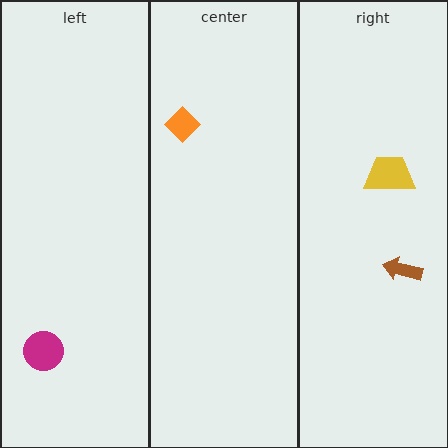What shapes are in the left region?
The magenta circle.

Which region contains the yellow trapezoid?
The right region.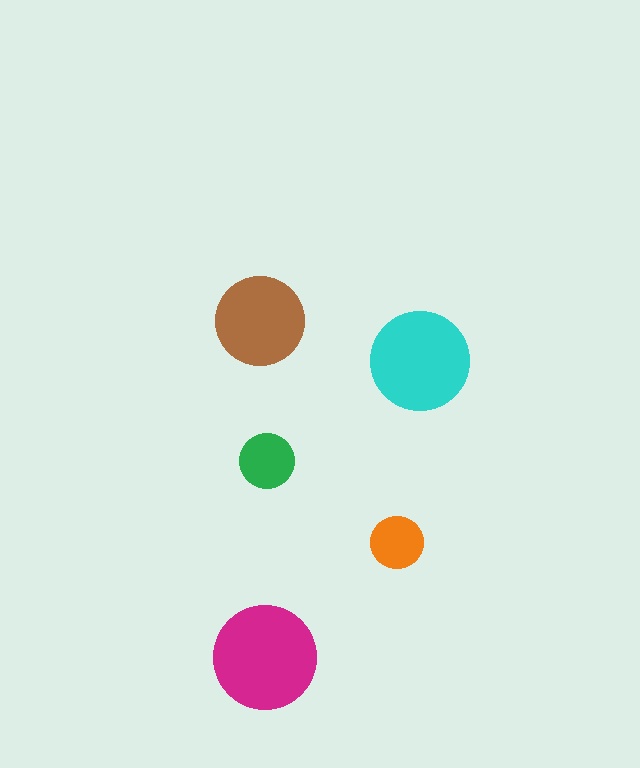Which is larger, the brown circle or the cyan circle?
The cyan one.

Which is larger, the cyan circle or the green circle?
The cyan one.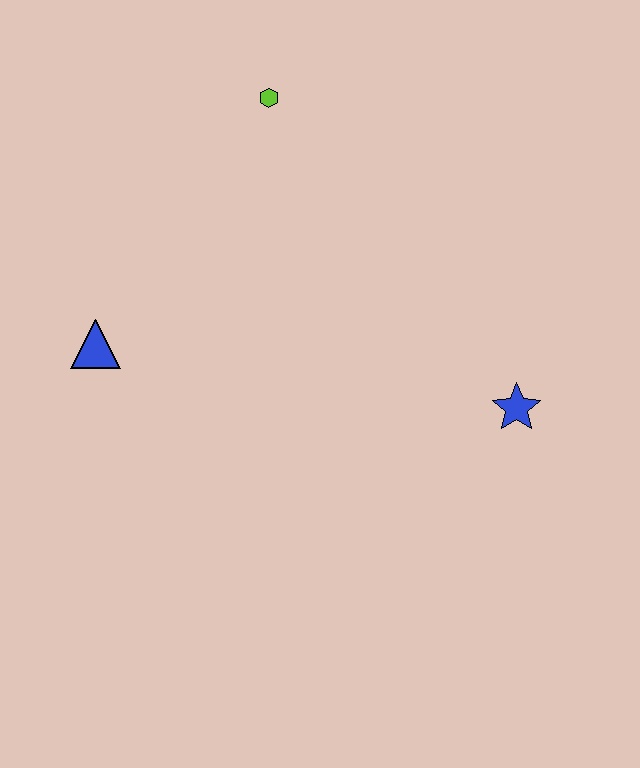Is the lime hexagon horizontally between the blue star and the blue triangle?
Yes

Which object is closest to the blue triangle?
The lime hexagon is closest to the blue triangle.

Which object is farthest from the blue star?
The blue triangle is farthest from the blue star.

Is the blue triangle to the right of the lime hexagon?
No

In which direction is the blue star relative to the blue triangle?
The blue star is to the right of the blue triangle.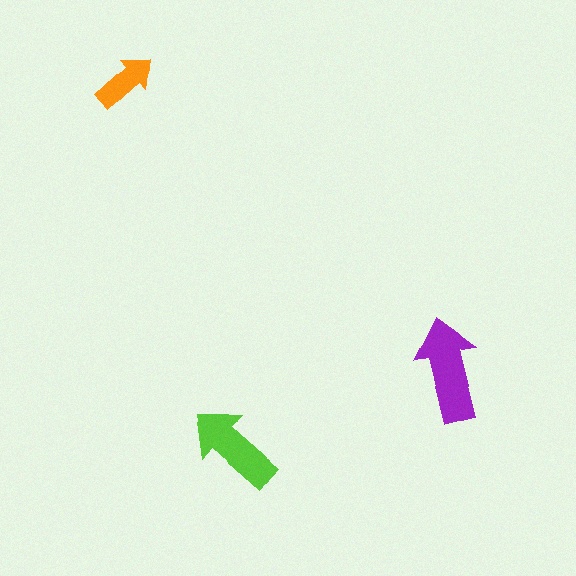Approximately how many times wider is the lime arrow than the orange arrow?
About 1.5 times wider.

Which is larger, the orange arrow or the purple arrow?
The purple one.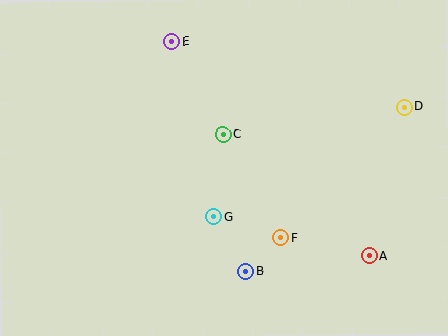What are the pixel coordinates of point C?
Point C is at (223, 134).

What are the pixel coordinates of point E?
Point E is at (172, 41).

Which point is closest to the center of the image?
Point C at (223, 134) is closest to the center.